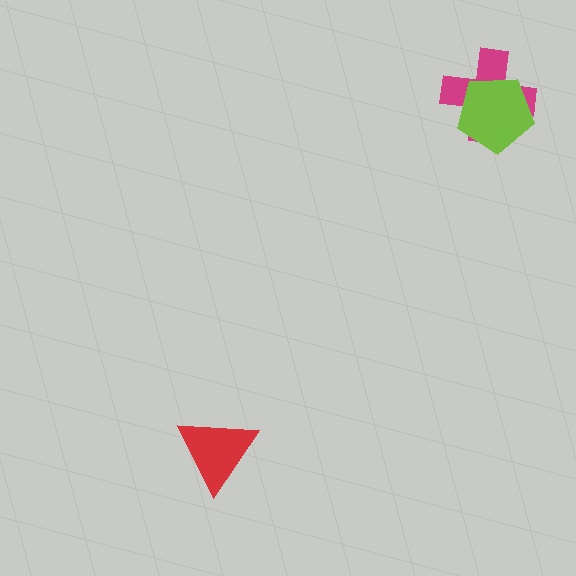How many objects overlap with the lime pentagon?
1 object overlaps with the lime pentagon.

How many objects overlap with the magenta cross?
1 object overlaps with the magenta cross.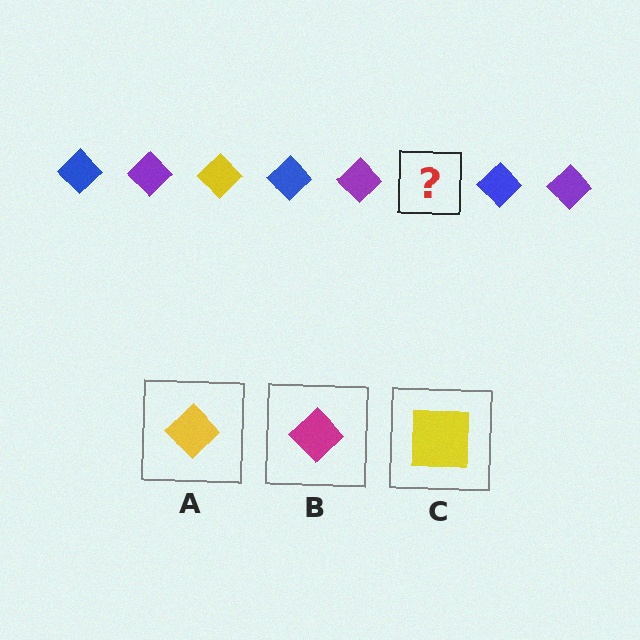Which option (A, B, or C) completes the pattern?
A.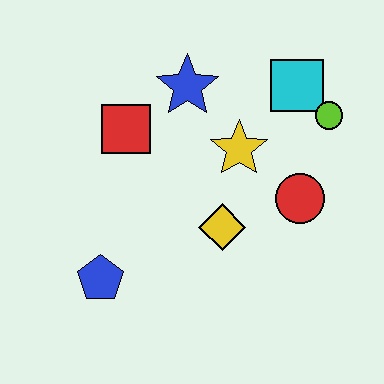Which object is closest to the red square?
The blue star is closest to the red square.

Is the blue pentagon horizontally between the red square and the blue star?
No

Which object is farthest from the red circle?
The blue pentagon is farthest from the red circle.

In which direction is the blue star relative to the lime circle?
The blue star is to the left of the lime circle.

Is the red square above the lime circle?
No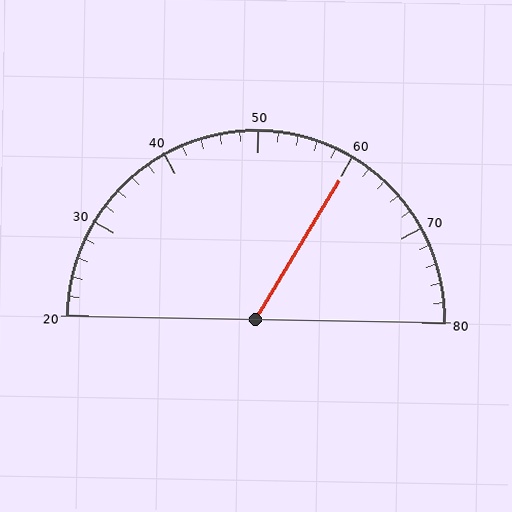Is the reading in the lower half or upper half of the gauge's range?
The reading is in the upper half of the range (20 to 80).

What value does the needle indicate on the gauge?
The needle indicates approximately 60.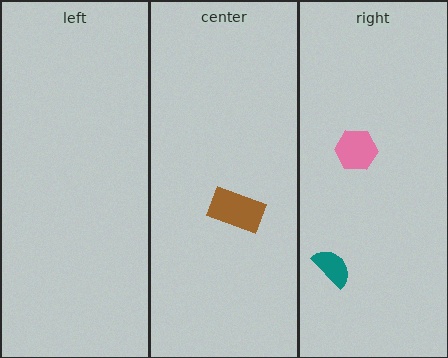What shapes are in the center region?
The brown rectangle.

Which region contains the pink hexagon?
The right region.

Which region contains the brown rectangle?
The center region.